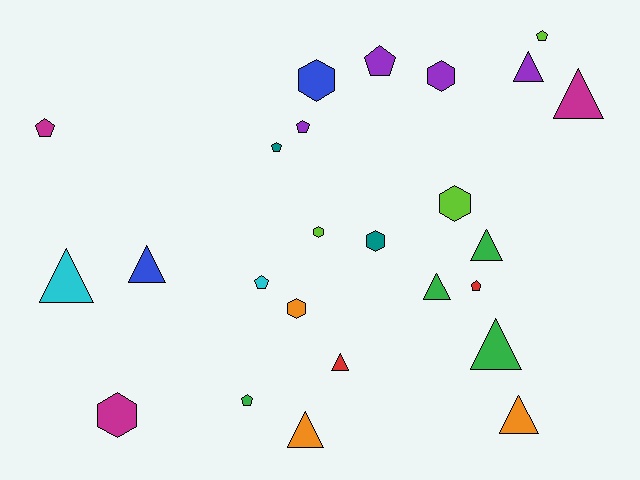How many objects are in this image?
There are 25 objects.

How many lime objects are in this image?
There are 3 lime objects.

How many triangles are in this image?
There are 10 triangles.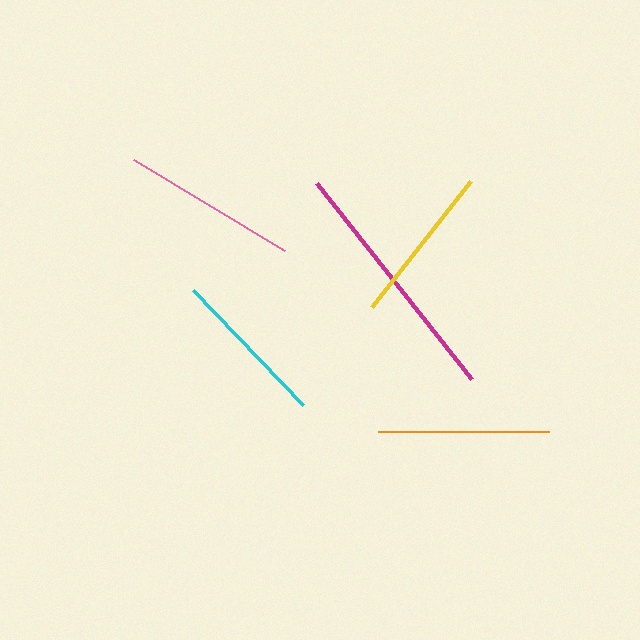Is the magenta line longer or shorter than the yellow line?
The magenta line is longer than the yellow line.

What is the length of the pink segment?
The pink segment is approximately 176 pixels long.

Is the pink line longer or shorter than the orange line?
The pink line is longer than the orange line.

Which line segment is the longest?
The magenta line is the longest at approximately 250 pixels.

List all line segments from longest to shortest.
From longest to shortest: magenta, pink, orange, yellow, cyan.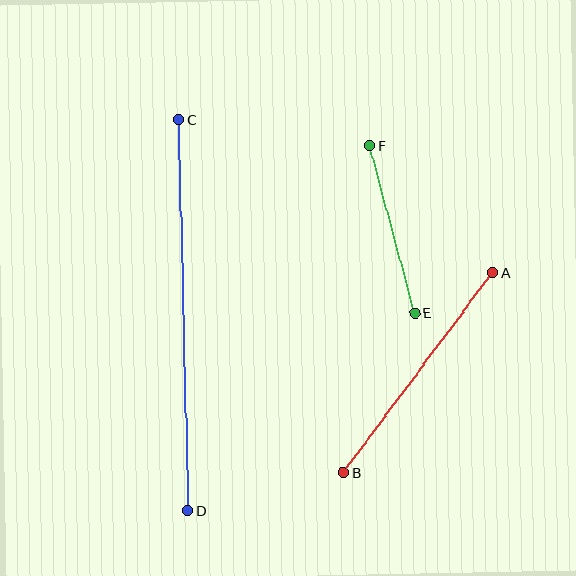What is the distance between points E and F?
The distance is approximately 173 pixels.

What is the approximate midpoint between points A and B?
The midpoint is at approximately (418, 373) pixels.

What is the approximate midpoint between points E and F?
The midpoint is at approximately (392, 230) pixels.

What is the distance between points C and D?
The distance is approximately 391 pixels.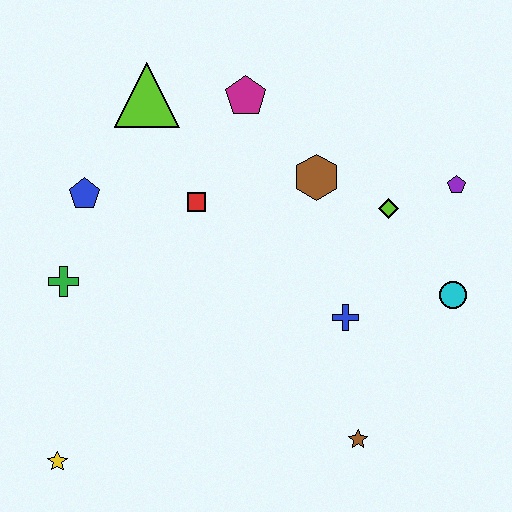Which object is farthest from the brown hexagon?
The yellow star is farthest from the brown hexagon.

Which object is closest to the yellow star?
The green cross is closest to the yellow star.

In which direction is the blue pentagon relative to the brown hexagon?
The blue pentagon is to the left of the brown hexagon.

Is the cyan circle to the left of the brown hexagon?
No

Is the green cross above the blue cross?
Yes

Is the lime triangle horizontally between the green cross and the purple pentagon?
Yes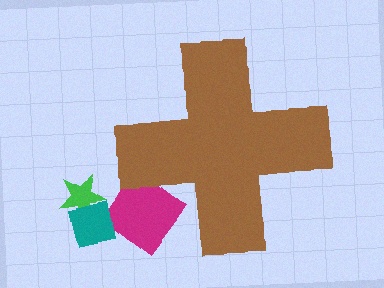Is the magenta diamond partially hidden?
Yes, the magenta diamond is partially hidden behind the brown cross.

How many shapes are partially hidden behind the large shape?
1 shape is partially hidden.